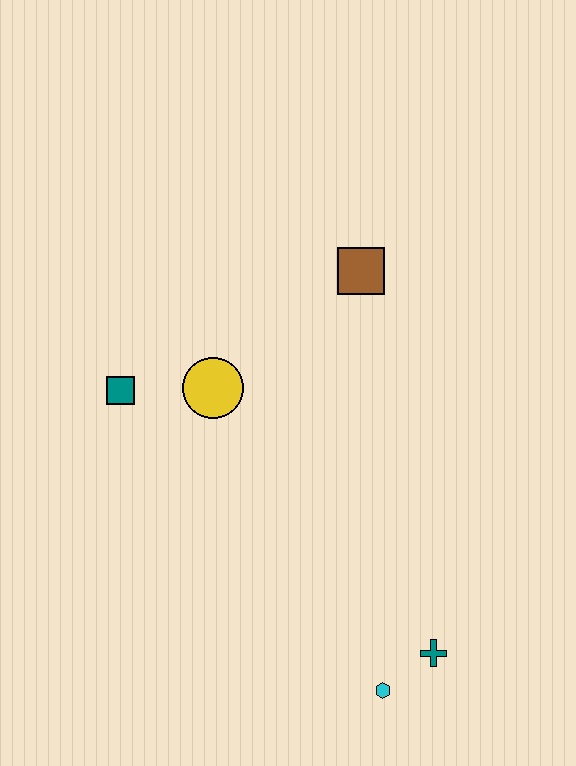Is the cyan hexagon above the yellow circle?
No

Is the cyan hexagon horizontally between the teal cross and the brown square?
Yes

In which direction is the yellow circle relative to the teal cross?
The yellow circle is above the teal cross.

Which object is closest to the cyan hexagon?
The teal cross is closest to the cyan hexagon.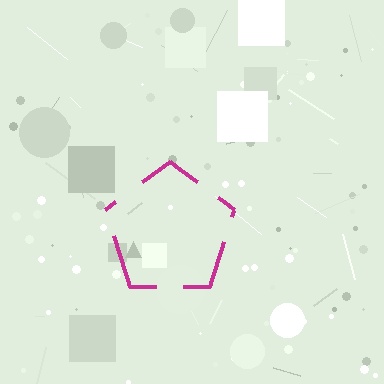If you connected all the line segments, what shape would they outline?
They would outline a pentagon.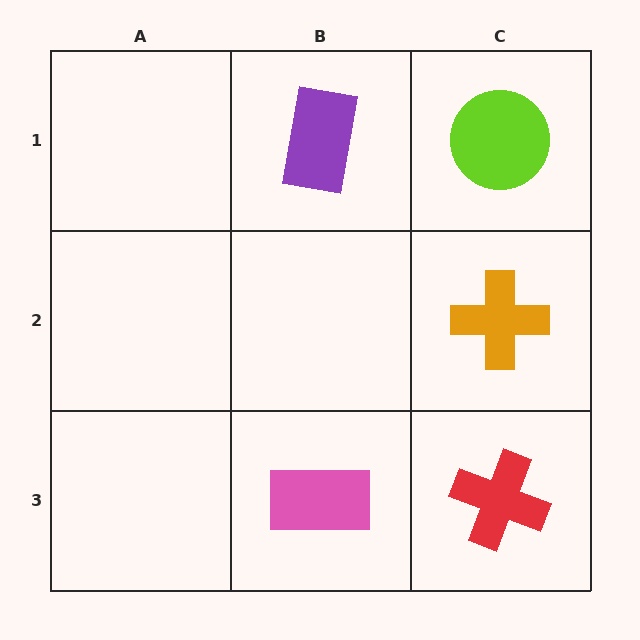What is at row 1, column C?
A lime circle.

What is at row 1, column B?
A purple rectangle.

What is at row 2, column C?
An orange cross.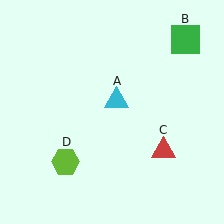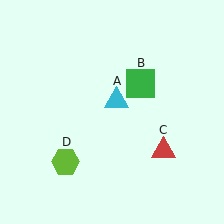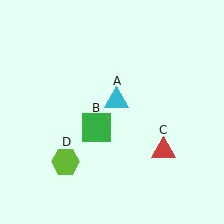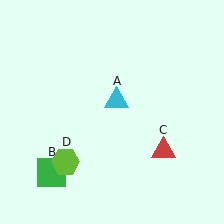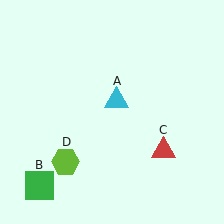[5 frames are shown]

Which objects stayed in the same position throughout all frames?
Cyan triangle (object A) and red triangle (object C) and lime hexagon (object D) remained stationary.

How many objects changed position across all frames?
1 object changed position: green square (object B).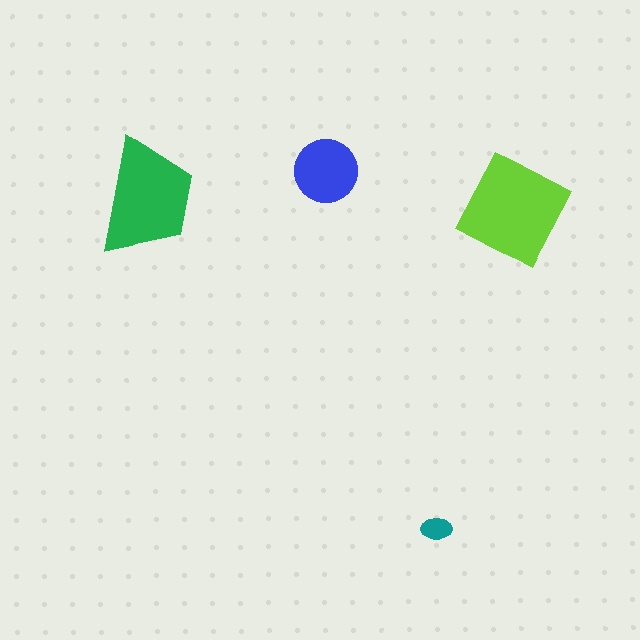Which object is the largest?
The lime square.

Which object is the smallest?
The teal ellipse.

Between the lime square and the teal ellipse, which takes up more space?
The lime square.